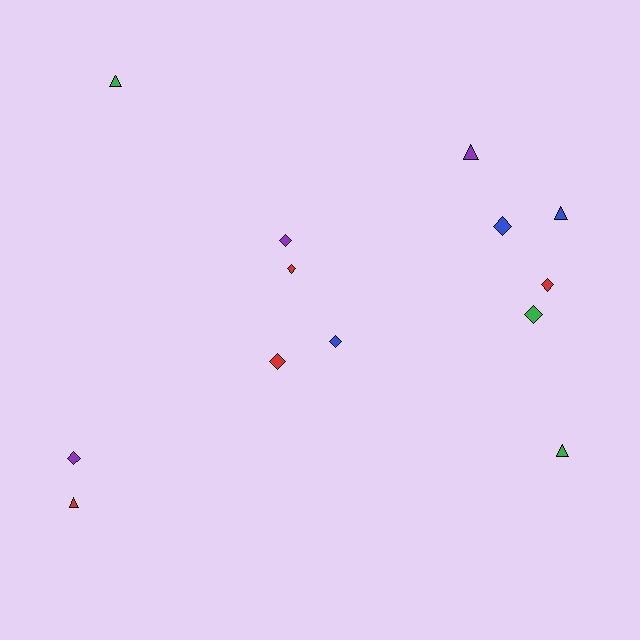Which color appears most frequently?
Red, with 4 objects.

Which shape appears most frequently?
Diamond, with 8 objects.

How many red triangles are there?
There is 1 red triangle.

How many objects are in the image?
There are 13 objects.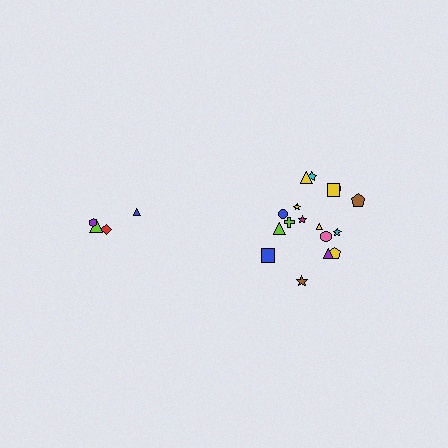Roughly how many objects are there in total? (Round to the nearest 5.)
Roughly 20 objects in total.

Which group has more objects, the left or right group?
The right group.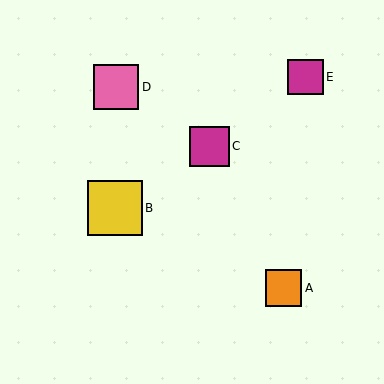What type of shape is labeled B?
Shape B is a yellow square.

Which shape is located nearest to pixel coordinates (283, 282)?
The orange square (labeled A) at (284, 288) is nearest to that location.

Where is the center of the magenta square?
The center of the magenta square is at (210, 146).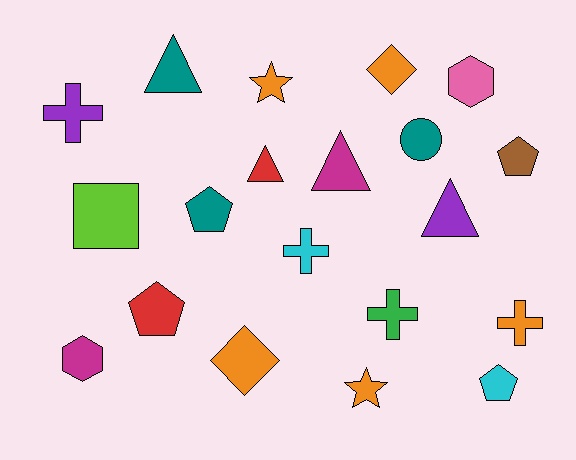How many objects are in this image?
There are 20 objects.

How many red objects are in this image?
There are 2 red objects.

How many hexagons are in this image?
There are 2 hexagons.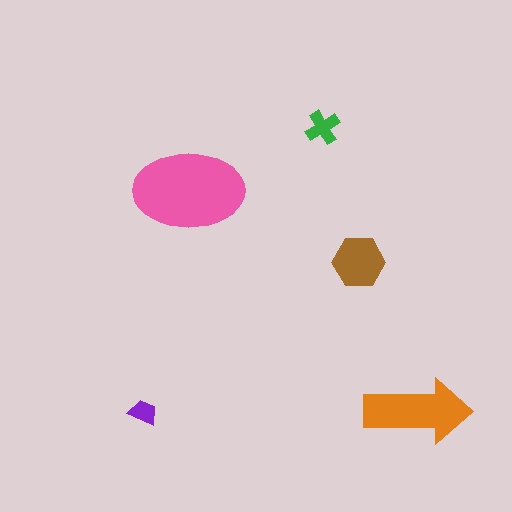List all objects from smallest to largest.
The purple trapezoid, the green cross, the brown hexagon, the orange arrow, the pink ellipse.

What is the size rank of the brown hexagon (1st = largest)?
3rd.